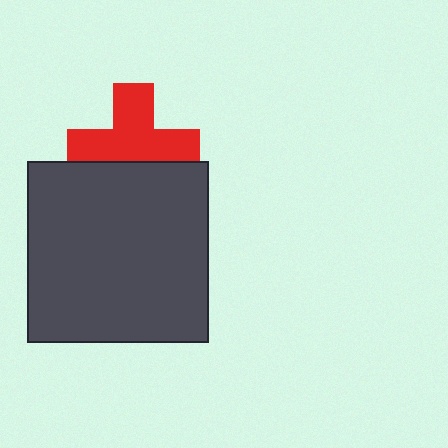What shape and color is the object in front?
The object in front is a dark gray square.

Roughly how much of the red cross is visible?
Most of it is visible (roughly 68%).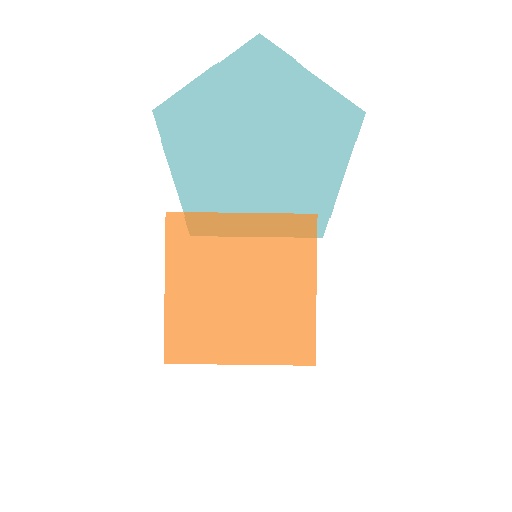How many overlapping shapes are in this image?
There are 2 overlapping shapes in the image.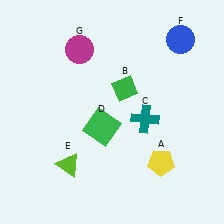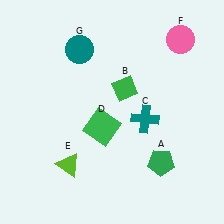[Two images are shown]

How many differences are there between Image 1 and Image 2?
There are 3 differences between the two images.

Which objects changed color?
A changed from yellow to green. F changed from blue to pink. G changed from magenta to teal.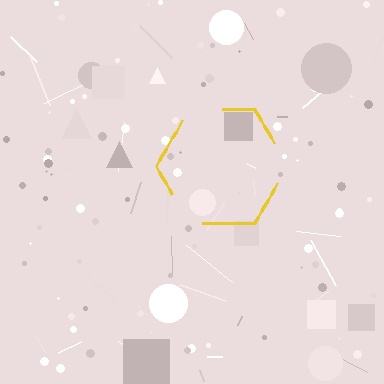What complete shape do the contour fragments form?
The contour fragments form a hexagon.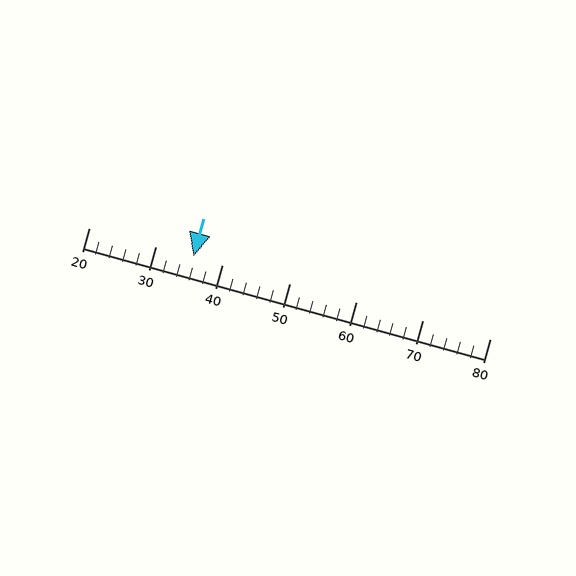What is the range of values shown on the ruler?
The ruler shows values from 20 to 80.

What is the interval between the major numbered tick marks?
The major tick marks are spaced 10 units apart.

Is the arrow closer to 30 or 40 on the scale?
The arrow is closer to 40.